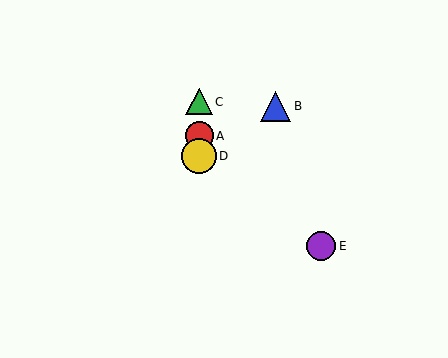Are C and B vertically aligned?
No, C is at x≈199 and B is at x≈276.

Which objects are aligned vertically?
Objects A, C, D are aligned vertically.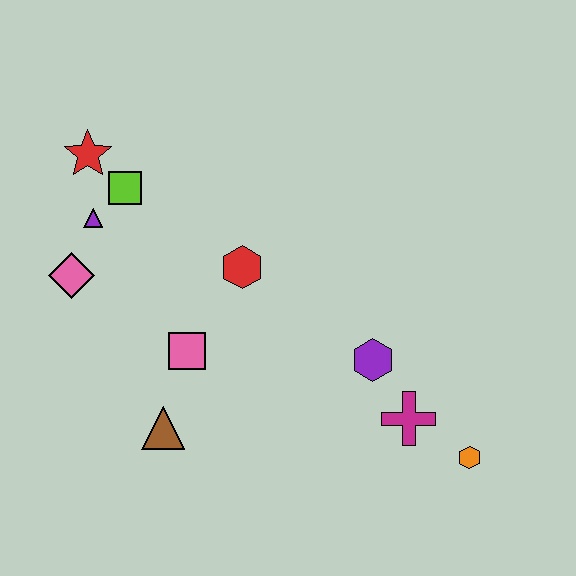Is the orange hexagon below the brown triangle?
Yes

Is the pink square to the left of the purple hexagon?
Yes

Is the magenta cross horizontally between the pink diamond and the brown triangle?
No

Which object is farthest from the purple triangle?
The orange hexagon is farthest from the purple triangle.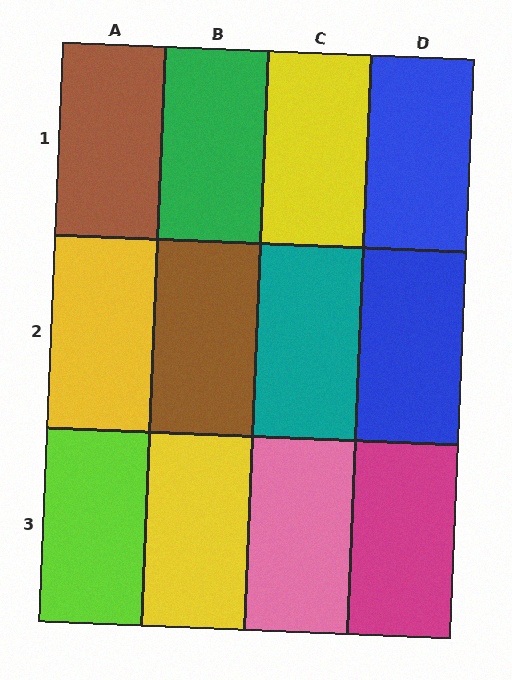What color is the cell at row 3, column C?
Pink.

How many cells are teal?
1 cell is teal.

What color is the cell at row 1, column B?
Green.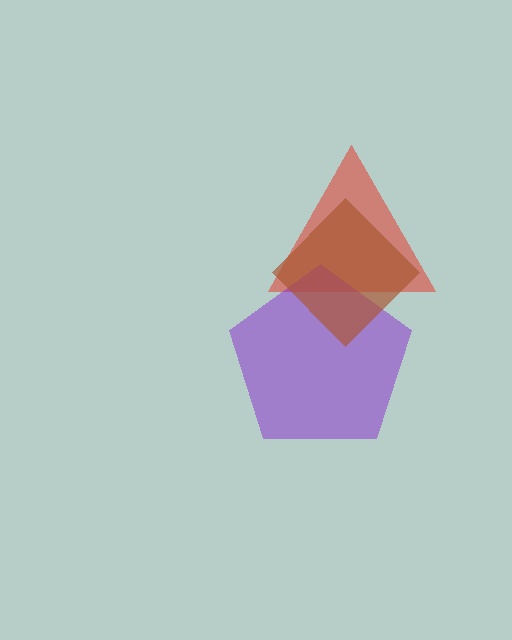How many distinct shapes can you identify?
There are 3 distinct shapes: a red triangle, a purple pentagon, a brown diamond.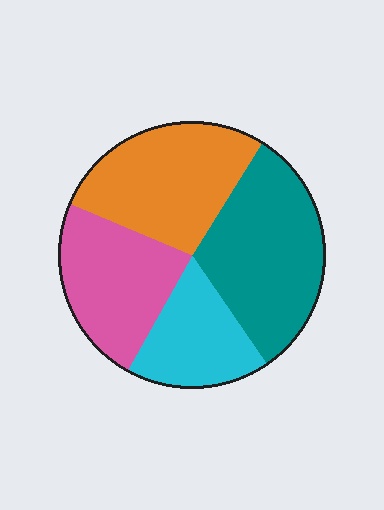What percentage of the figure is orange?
Orange covers about 30% of the figure.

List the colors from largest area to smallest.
From largest to smallest: teal, orange, pink, cyan.